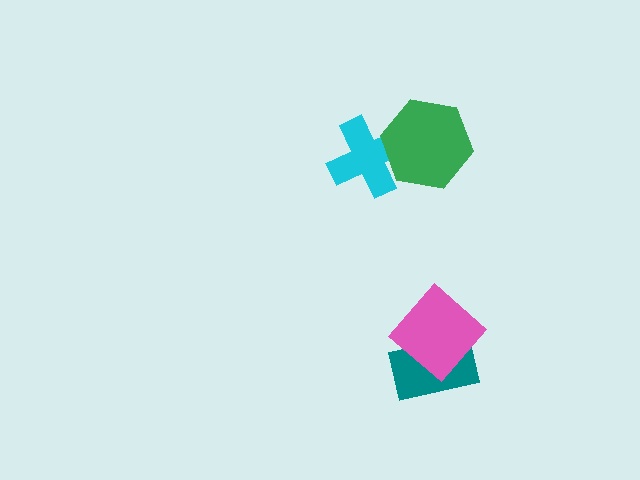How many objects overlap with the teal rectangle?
1 object overlaps with the teal rectangle.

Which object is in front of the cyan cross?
The green hexagon is in front of the cyan cross.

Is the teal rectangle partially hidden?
Yes, it is partially covered by another shape.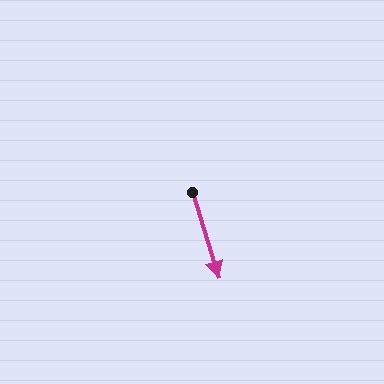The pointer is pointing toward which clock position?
Roughly 5 o'clock.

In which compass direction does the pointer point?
South.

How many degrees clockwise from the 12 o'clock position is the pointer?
Approximately 163 degrees.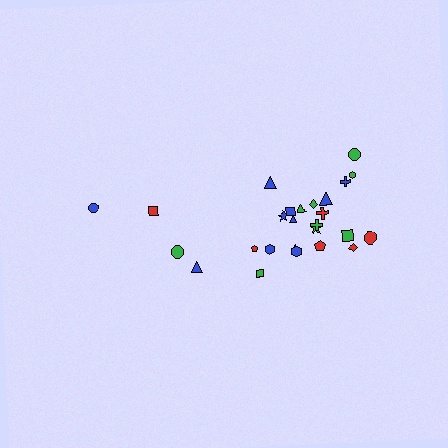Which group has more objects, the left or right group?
The right group.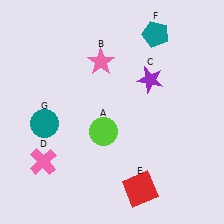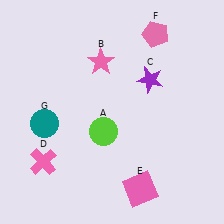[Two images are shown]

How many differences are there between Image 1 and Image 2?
There are 2 differences between the two images.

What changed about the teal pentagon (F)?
In Image 1, F is teal. In Image 2, it changed to pink.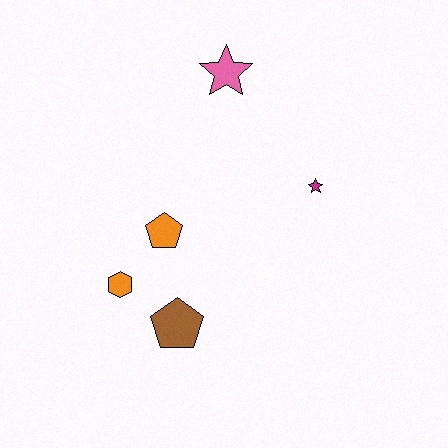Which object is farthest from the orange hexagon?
The pink star is farthest from the orange hexagon.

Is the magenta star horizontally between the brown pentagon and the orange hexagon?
No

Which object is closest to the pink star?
The magenta star is closest to the pink star.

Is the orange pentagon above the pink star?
No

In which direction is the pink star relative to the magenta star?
The pink star is above the magenta star.